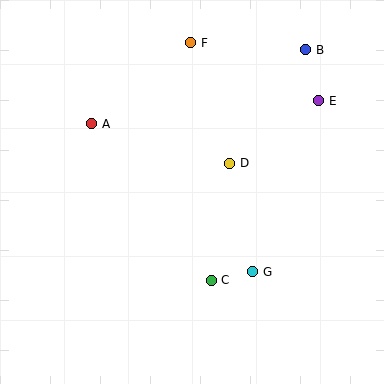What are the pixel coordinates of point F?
Point F is at (191, 43).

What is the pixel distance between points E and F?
The distance between E and F is 140 pixels.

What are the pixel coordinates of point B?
Point B is at (306, 50).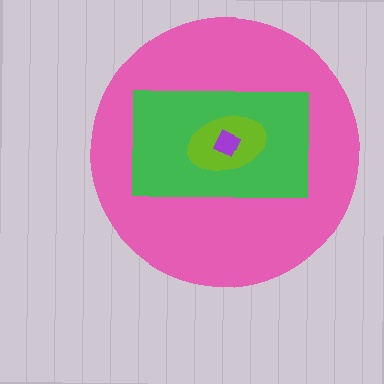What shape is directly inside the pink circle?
The green rectangle.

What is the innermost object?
The purple square.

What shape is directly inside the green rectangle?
The lime ellipse.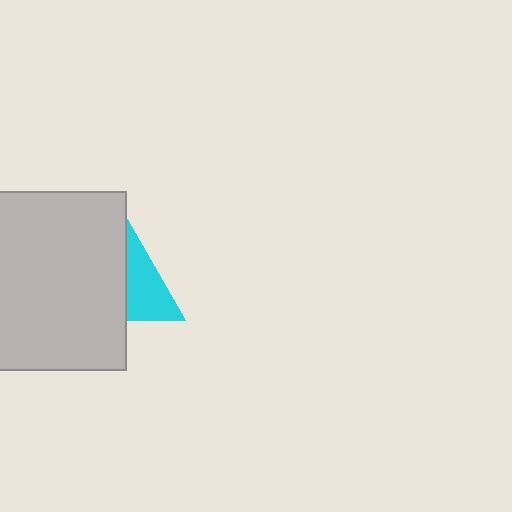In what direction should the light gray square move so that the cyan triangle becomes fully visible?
The light gray square should move left. That is the shortest direction to clear the overlap and leave the cyan triangle fully visible.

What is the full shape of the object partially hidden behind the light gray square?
The partially hidden object is a cyan triangle.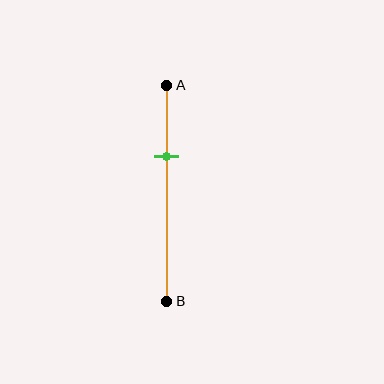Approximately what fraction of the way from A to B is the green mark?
The green mark is approximately 35% of the way from A to B.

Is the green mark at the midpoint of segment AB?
No, the mark is at about 35% from A, not at the 50% midpoint.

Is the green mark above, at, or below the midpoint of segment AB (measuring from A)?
The green mark is above the midpoint of segment AB.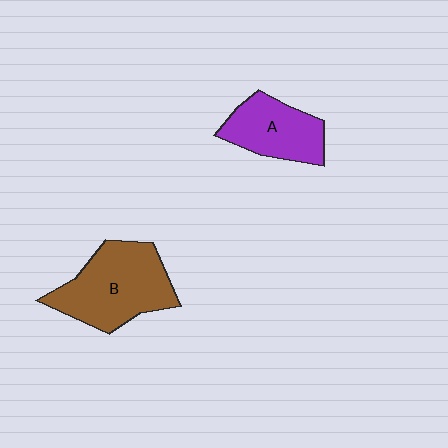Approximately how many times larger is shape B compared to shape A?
Approximately 1.5 times.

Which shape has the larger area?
Shape B (brown).